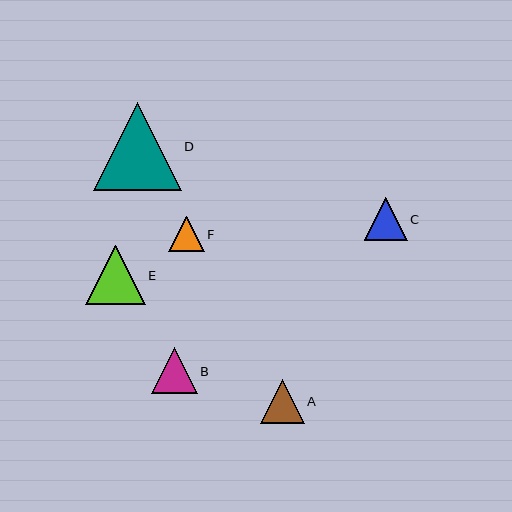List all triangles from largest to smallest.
From largest to smallest: D, E, B, A, C, F.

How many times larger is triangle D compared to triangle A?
Triangle D is approximately 2.0 times the size of triangle A.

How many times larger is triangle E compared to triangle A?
Triangle E is approximately 1.4 times the size of triangle A.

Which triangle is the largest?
Triangle D is the largest with a size of approximately 88 pixels.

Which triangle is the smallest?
Triangle F is the smallest with a size of approximately 36 pixels.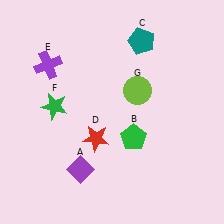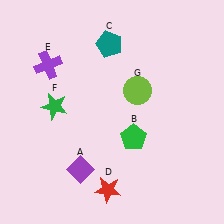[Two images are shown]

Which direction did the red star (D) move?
The red star (D) moved down.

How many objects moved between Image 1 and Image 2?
2 objects moved between the two images.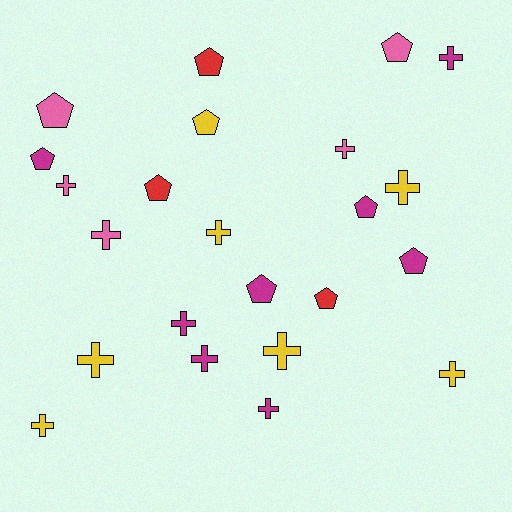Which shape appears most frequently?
Cross, with 13 objects.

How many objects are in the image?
There are 23 objects.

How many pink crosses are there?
There are 3 pink crosses.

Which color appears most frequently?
Magenta, with 8 objects.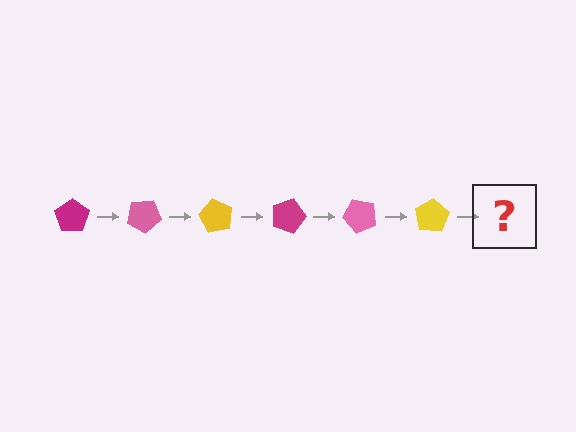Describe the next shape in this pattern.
It should be a magenta pentagon, rotated 180 degrees from the start.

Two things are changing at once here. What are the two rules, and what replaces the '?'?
The two rules are that it rotates 30 degrees each step and the color cycles through magenta, pink, and yellow. The '?' should be a magenta pentagon, rotated 180 degrees from the start.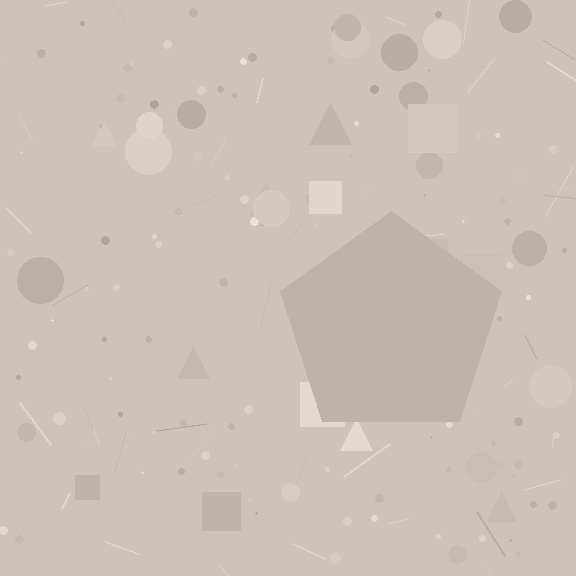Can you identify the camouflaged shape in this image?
The camouflaged shape is a pentagon.